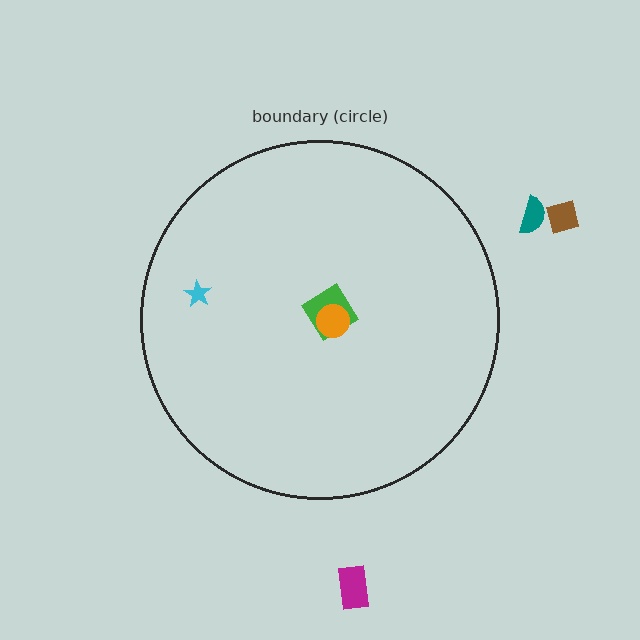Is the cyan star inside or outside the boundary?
Inside.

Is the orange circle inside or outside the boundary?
Inside.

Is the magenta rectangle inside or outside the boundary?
Outside.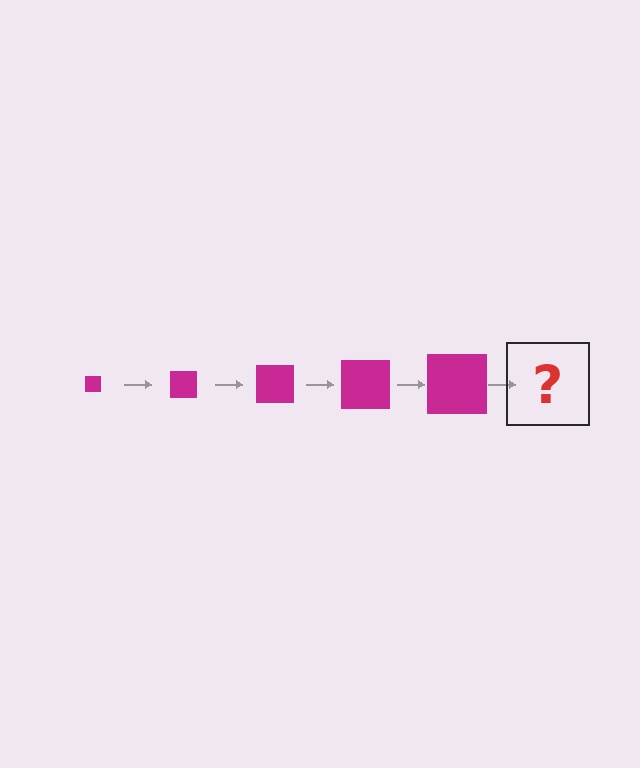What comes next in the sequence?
The next element should be a magenta square, larger than the previous one.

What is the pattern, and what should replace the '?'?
The pattern is that the square gets progressively larger each step. The '?' should be a magenta square, larger than the previous one.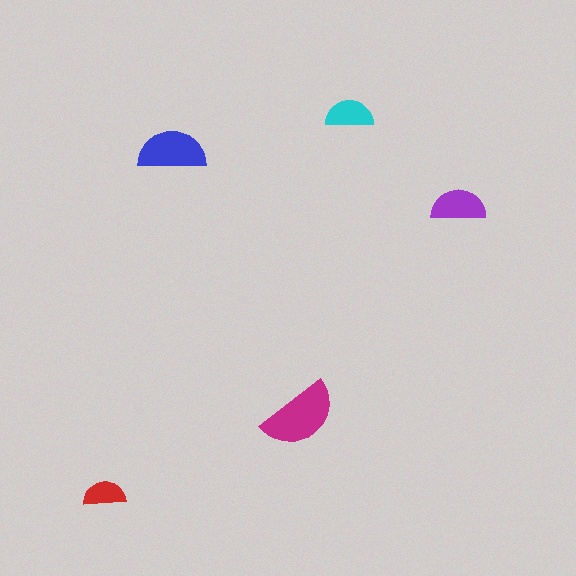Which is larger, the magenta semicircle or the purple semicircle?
The magenta one.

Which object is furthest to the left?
The red semicircle is leftmost.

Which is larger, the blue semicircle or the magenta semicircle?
The magenta one.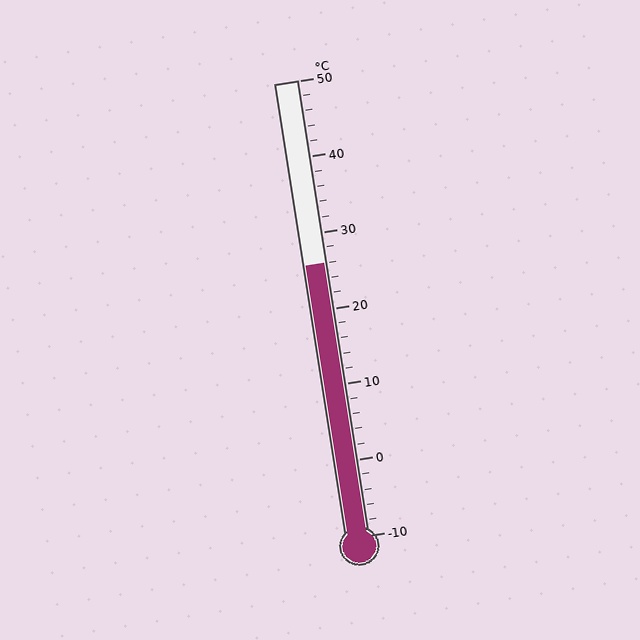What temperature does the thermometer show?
The thermometer shows approximately 26°C.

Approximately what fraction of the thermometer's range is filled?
The thermometer is filled to approximately 60% of its range.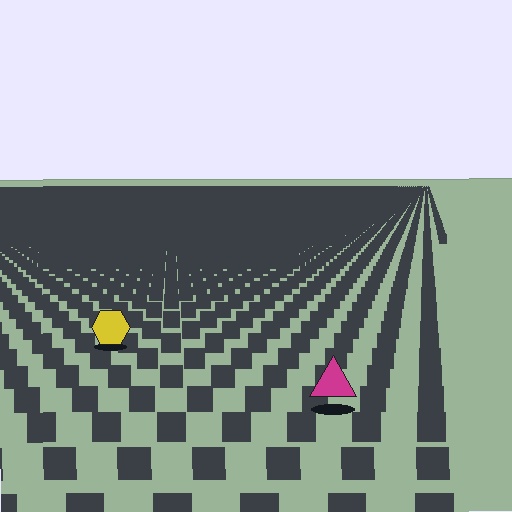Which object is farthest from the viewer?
The yellow hexagon is farthest from the viewer. It appears smaller and the ground texture around it is denser.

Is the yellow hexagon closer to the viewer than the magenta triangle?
No. The magenta triangle is closer — you can tell from the texture gradient: the ground texture is coarser near it.